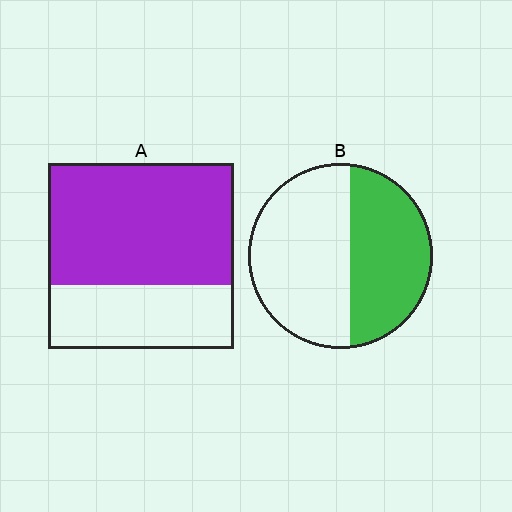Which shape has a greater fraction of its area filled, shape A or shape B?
Shape A.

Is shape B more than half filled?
No.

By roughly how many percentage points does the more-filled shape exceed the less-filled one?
By roughly 20 percentage points (A over B).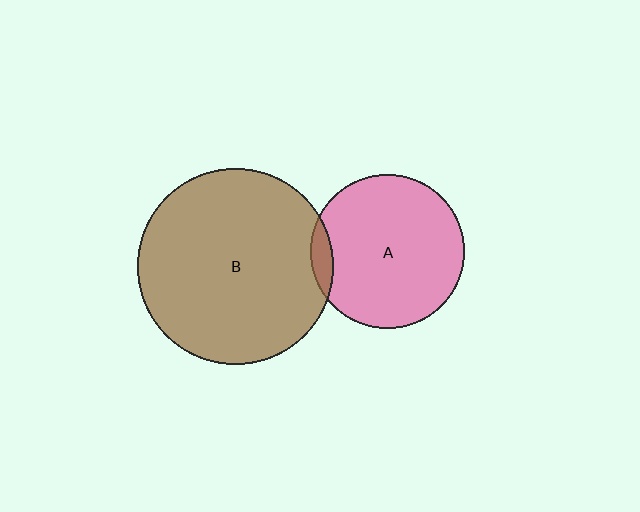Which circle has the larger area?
Circle B (brown).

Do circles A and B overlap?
Yes.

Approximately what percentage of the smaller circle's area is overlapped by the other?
Approximately 5%.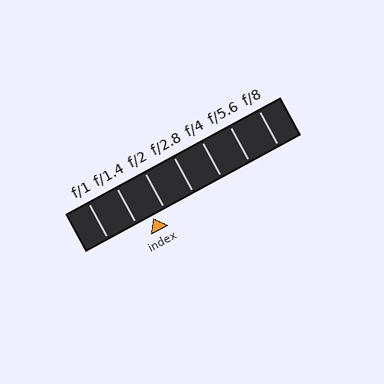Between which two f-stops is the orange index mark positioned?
The index mark is between f/1.4 and f/2.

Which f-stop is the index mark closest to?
The index mark is closest to f/2.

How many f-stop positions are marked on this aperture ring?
There are 7 f-stop positions marked.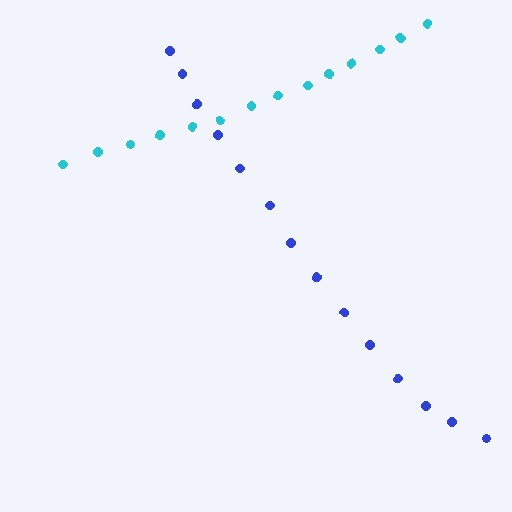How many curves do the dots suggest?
There are 2 distinct paths.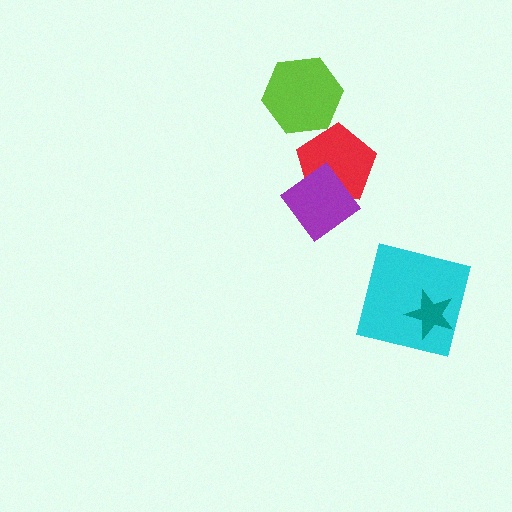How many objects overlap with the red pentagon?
1 object overlaps with the red pentagon.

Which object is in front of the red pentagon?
The purple diamond is in front of the red pentagon.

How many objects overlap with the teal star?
1 object overlaps with the teal star.